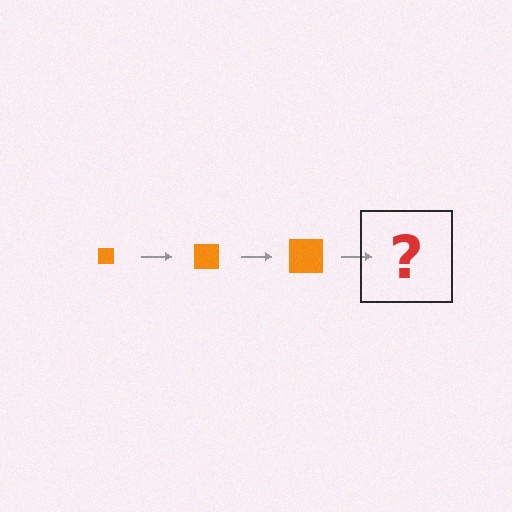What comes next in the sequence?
The next element should be an orange square, larger than the previous one.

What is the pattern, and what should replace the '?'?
The pattern is that the square gets progressively larger each step. The '?' should be an orange square, larger than the previous one.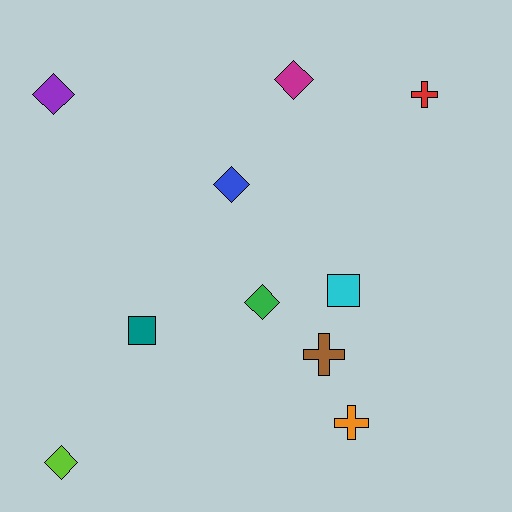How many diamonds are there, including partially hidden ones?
There are 5 diamonds.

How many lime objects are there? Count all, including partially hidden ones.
There is 1 lime object.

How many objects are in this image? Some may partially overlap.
There are 10 objects.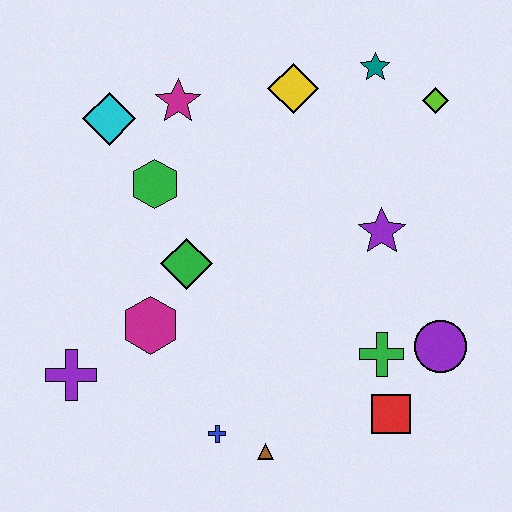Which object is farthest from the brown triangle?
The teal star is farthest from the brown triangle.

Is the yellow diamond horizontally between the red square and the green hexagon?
Yes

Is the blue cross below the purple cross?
Yes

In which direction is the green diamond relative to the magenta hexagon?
The green diamond is above the magenta hexagon.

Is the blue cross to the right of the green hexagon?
Yes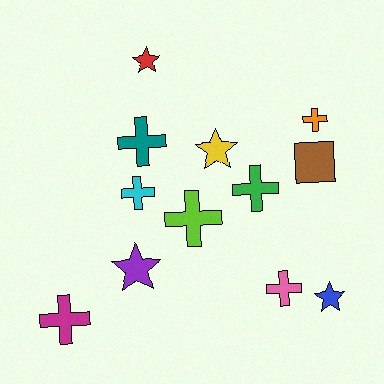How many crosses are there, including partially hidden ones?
There are 7 crosses.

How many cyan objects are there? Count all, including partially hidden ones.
There is 1 cyan object.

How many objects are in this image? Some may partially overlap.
There are 12 objects.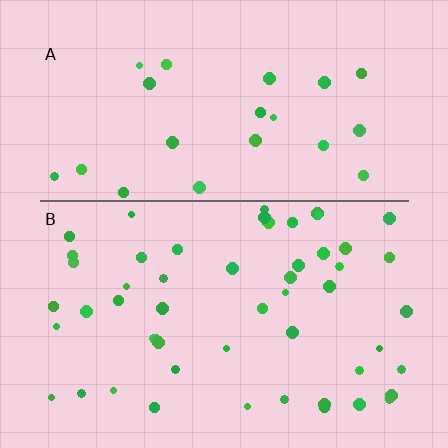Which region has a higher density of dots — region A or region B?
B (the bottom).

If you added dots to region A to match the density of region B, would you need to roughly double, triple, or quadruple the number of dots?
Approximately double.